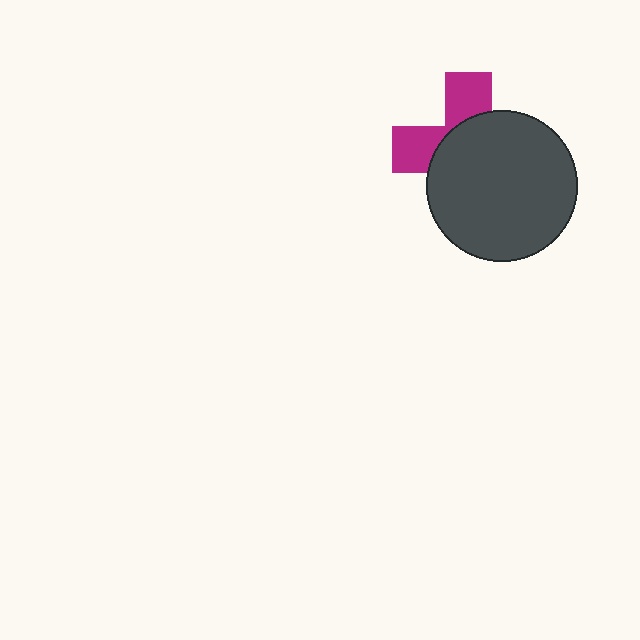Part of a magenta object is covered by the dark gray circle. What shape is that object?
It is a cross.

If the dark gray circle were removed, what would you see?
You would see the complete magenta cross.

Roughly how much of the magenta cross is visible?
A small part of it is visible (roughly 36%).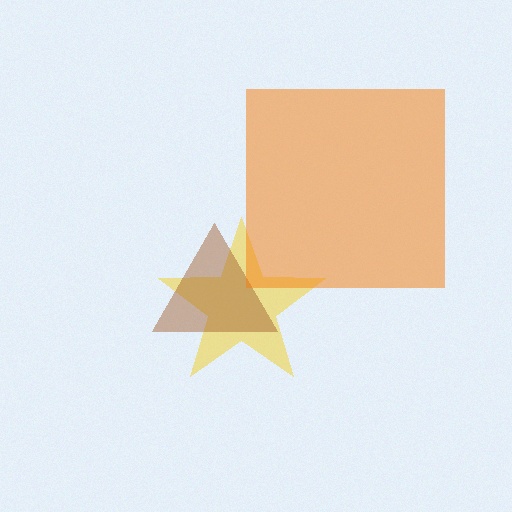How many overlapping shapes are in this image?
There are 3 overlapping shapes in the image.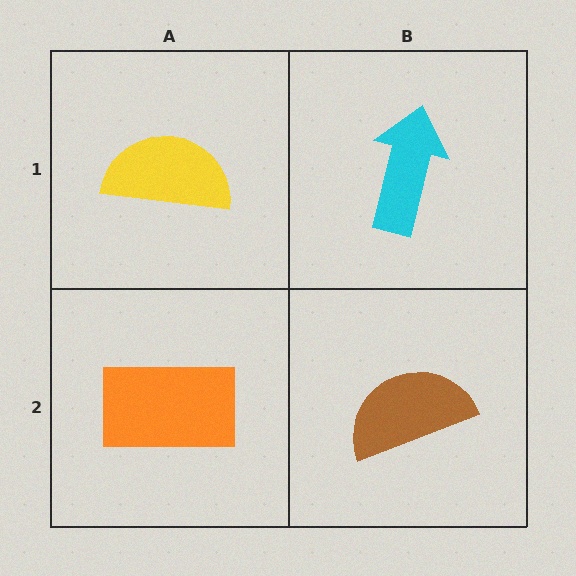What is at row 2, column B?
A brown semicircle.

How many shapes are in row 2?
2 shapes.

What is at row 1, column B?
A cyan arrow.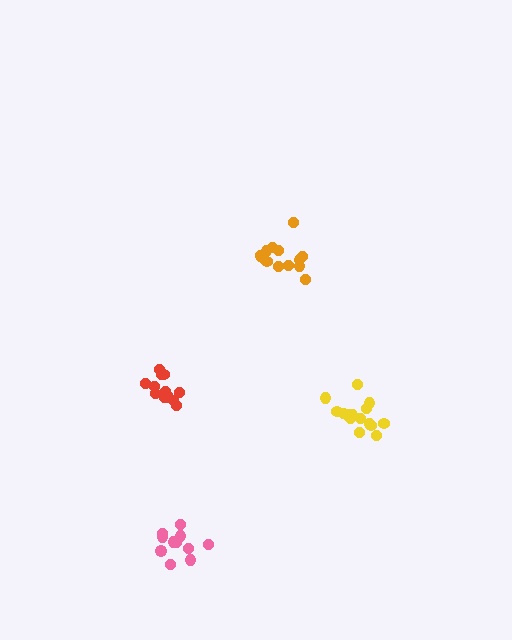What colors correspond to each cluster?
The clusters are colored: orange, pink, yellow, red.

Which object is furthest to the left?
The red cluster is leftmost.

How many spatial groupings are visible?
There are 4 spatial groupings.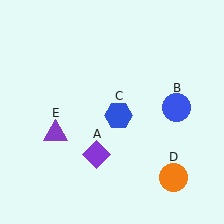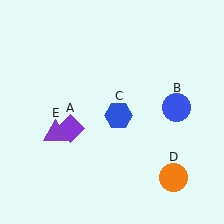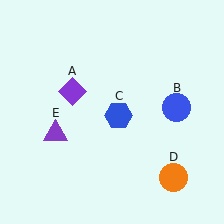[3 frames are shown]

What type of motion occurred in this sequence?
The purple diamond (object A) rotated clockwise around the center of the scene.